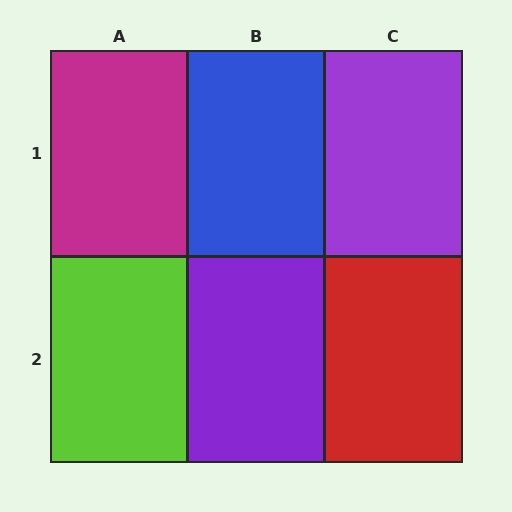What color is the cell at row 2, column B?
Purple.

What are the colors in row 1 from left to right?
Magenta, blue, purple.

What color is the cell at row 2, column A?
Lime.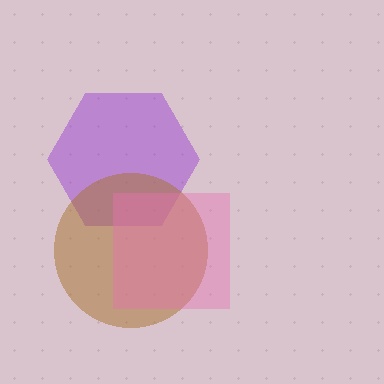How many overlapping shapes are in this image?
There are 3 overlapping shapes in the image.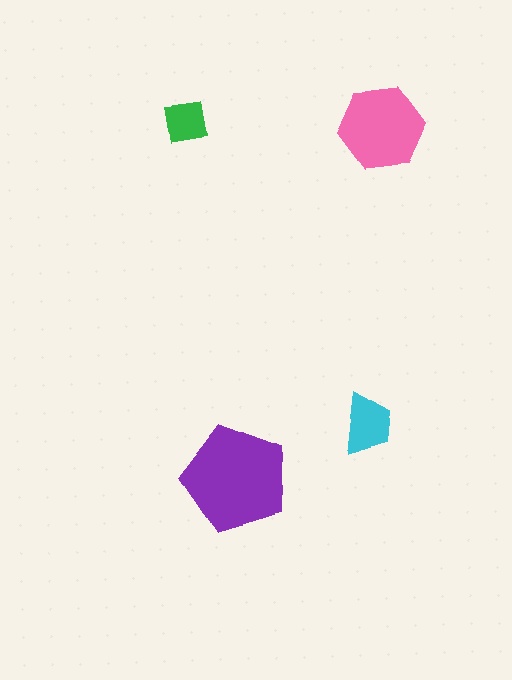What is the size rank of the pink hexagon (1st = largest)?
2nd.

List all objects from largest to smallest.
The purple pentagon, the pink hexagon, the cyan trapezoid, the green square.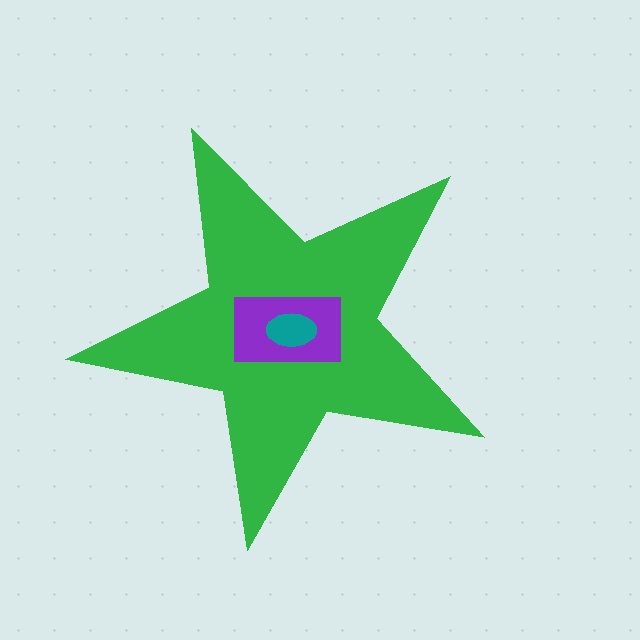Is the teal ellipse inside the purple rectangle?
Yes.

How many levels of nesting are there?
3.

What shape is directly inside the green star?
The purple rectangle.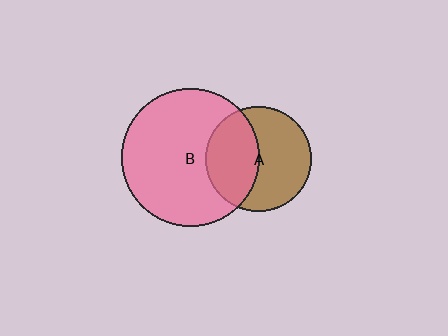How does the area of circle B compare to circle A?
Approximately 1.7 times.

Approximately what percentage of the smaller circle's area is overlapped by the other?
Approximately 40%.